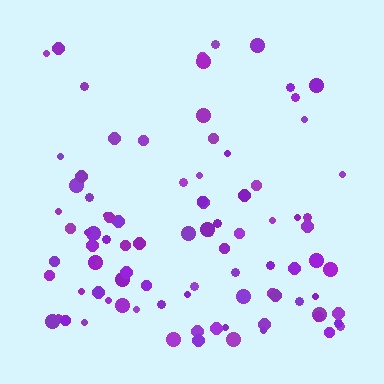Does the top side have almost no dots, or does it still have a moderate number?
Still a moderate number, just noticeably fewer than the bottom.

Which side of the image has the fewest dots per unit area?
The top.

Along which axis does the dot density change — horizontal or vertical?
Vertical.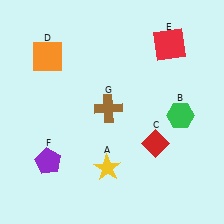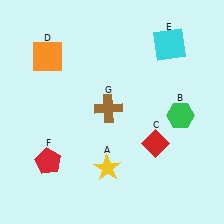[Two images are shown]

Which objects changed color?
E changed from red to cyan. F changed from purple to red.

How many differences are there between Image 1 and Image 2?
There are 2 differences between the two images.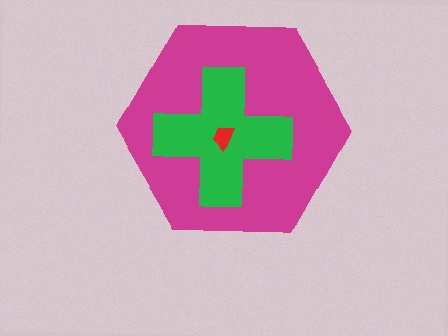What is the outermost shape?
The magenta hexagon.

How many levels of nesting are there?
3.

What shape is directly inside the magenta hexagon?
The green cross.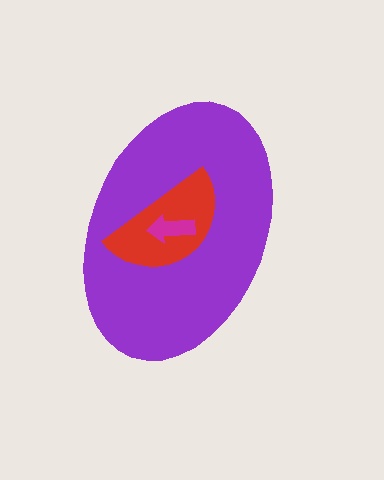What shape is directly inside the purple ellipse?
The red semicircle.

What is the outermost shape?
The purple ellipse.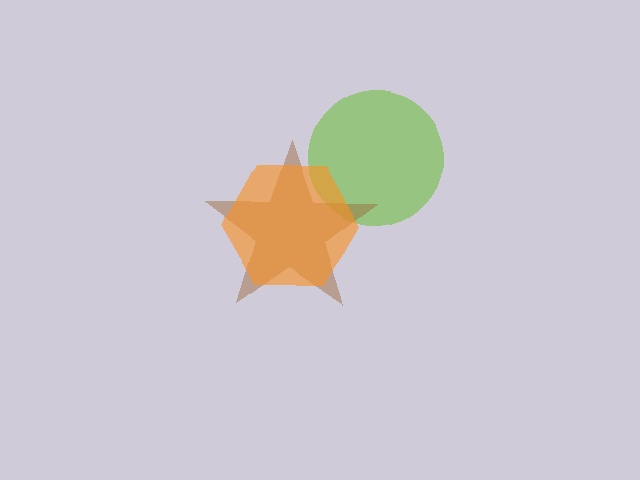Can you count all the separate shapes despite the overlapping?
Yes, there are 3 separate shapes.